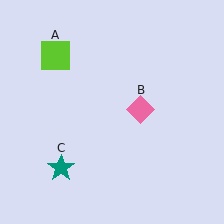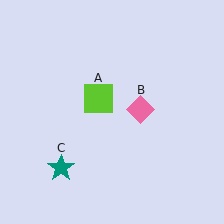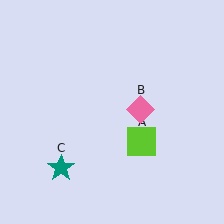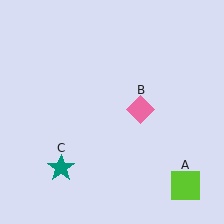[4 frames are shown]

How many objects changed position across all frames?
1 object changed position: lime square (object A).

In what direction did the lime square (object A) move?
The lime square (object A) moved down and to the right.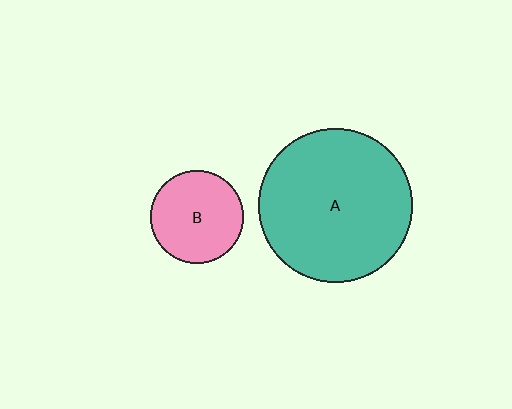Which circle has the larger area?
Circle A (teal).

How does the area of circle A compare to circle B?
Approximately 2.8 times.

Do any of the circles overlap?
No, none of the circles overlap.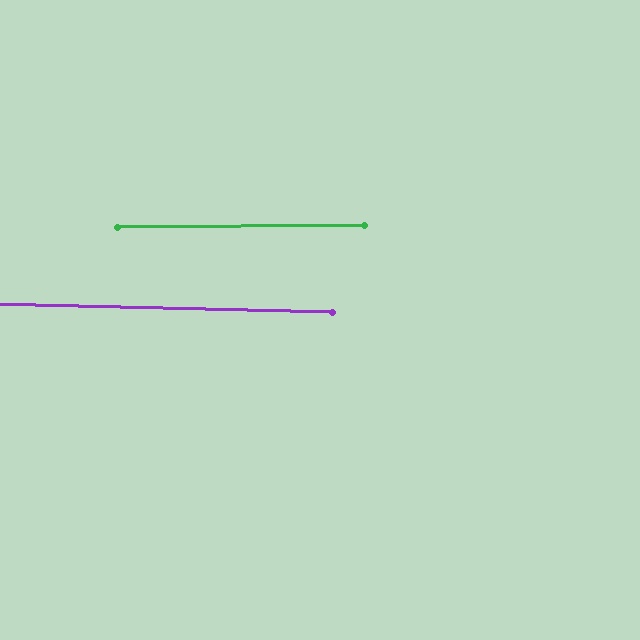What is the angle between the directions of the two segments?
Approximately 2 degrees.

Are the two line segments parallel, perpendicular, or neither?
Parallel — their directions differ by only 1.7°.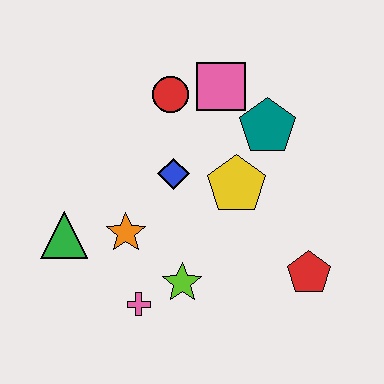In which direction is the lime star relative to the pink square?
The lime star is below the pink square.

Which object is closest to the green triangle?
The orange star is closest to the green triangle.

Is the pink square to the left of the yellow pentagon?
Yes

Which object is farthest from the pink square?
The pink cross is farthest from the pink square.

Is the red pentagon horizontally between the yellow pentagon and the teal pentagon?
No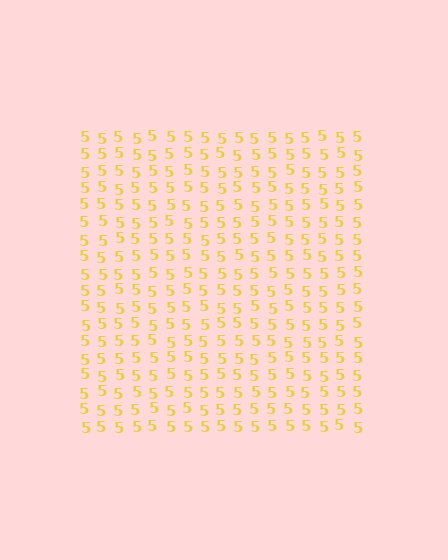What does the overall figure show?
The overall figure shows a square.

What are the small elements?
The small elements are digit 5's.